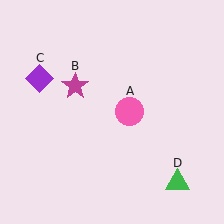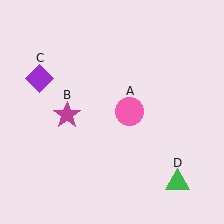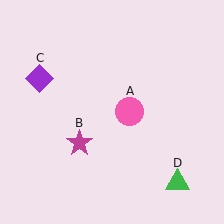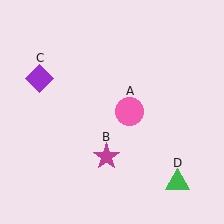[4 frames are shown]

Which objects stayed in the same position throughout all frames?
Pink circle (object A) and purple diamond (object C) and green triangle (object D) remained stationary.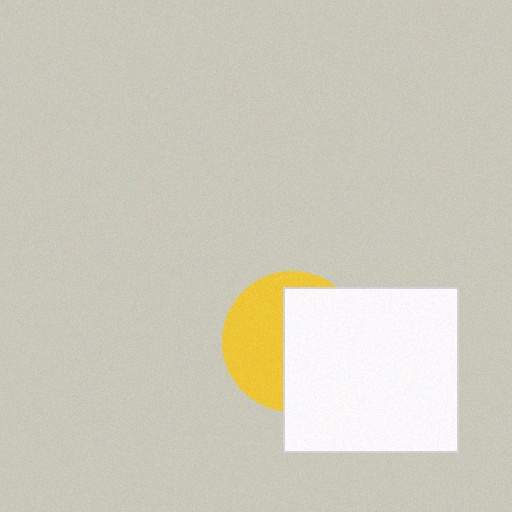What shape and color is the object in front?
The object in front is a white rectangle.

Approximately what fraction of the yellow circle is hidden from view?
Roughly 54% of the yellow circle is hidden behind the white rectangle.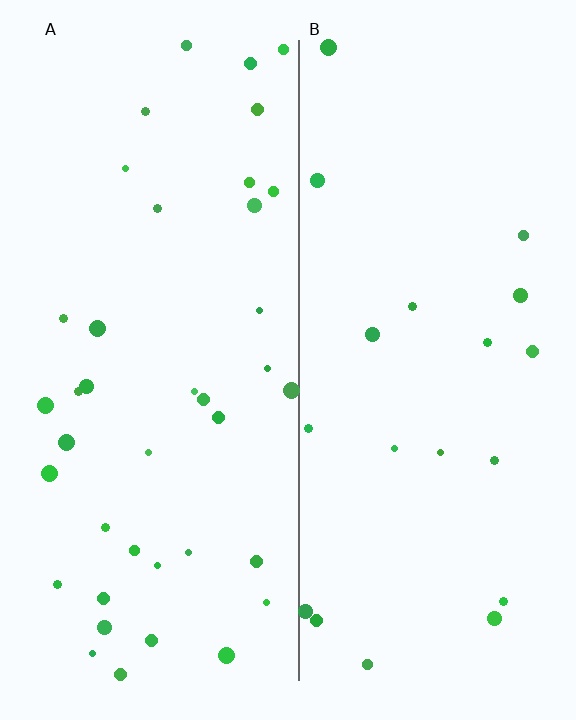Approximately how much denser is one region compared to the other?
Approximately 2.0× — region A over region B.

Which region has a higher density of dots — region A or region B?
A (the left).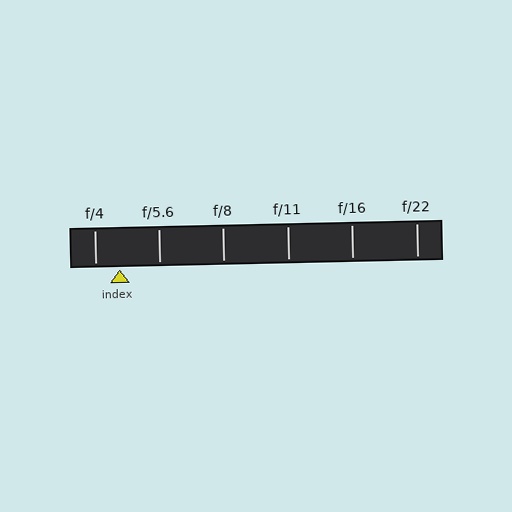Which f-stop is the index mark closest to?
The index mark is closest to f/4.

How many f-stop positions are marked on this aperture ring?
There are 6 f-stop positions marked.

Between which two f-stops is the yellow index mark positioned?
The index mark is between f/4 and f/5.6.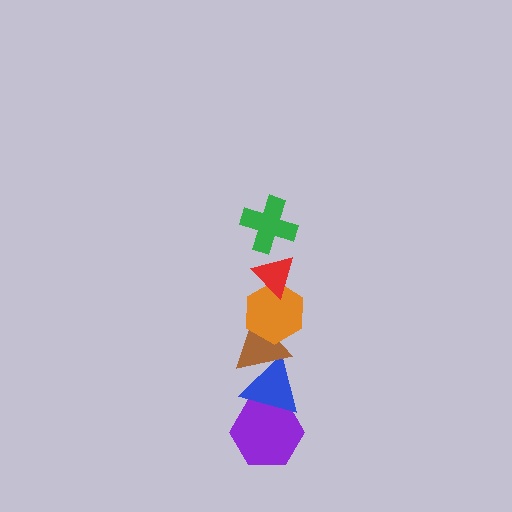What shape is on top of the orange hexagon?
The red triangle is on top of the orange hexagon.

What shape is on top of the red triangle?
The green cross is on top of the red triangle.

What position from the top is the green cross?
The green cross is 1st from the top.